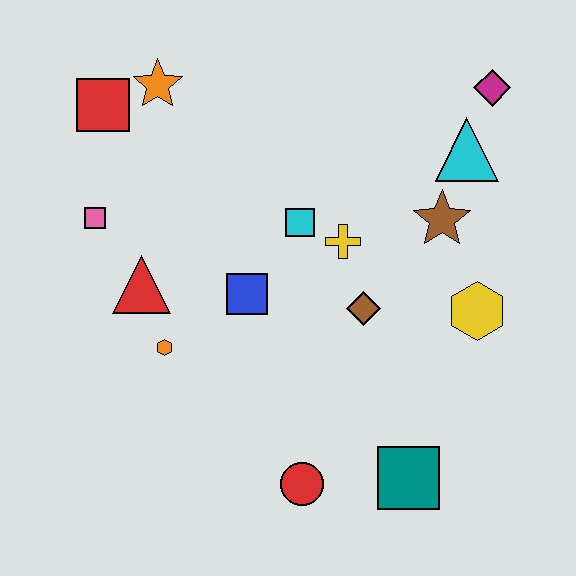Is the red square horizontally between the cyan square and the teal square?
No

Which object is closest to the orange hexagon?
The red triangle is closest to the orange hexagon.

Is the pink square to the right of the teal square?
No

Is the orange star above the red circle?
Yes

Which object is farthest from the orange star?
The teal square is farthest from the orange star.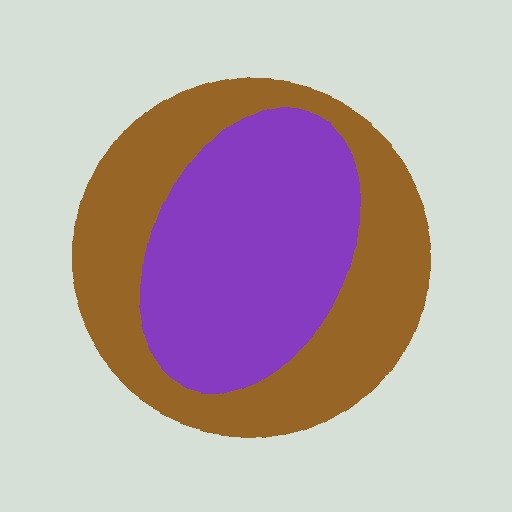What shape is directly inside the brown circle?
The purple ellipse.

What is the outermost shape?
The brown circle.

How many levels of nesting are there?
2.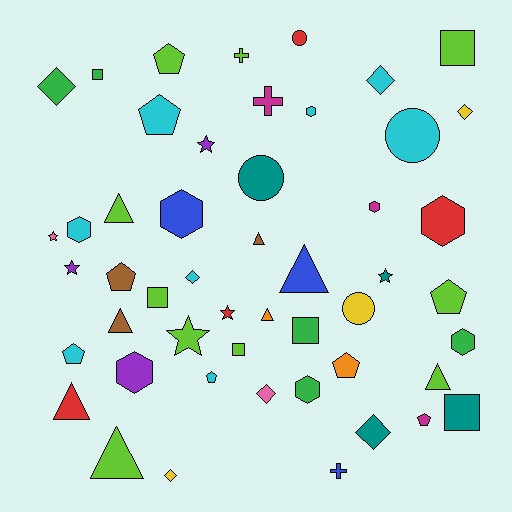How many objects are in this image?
There are 50 objects.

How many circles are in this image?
There are 4 circles.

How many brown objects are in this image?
There are 3 brown objects.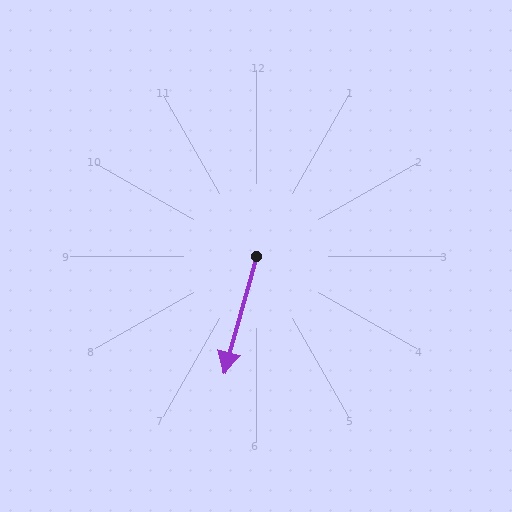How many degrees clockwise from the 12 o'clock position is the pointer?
Approximately 196 degrees.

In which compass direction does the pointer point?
South.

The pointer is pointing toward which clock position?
Roughly 7 o'clock.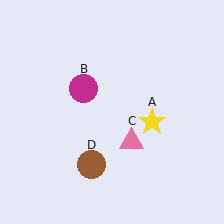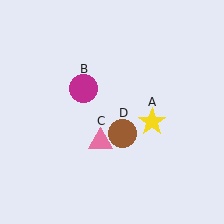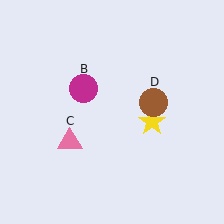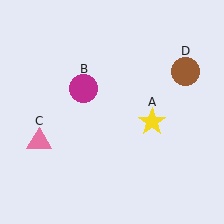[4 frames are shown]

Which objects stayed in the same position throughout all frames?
Yellow star (object A) and magenta circle (object B) remained stationary.